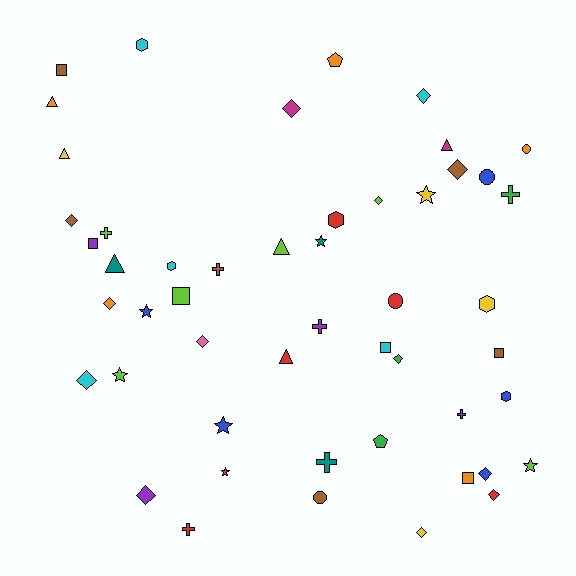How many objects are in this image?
There are 50 objects.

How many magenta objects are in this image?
There are 2 magenta objects.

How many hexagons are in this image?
There are 5 hexagons.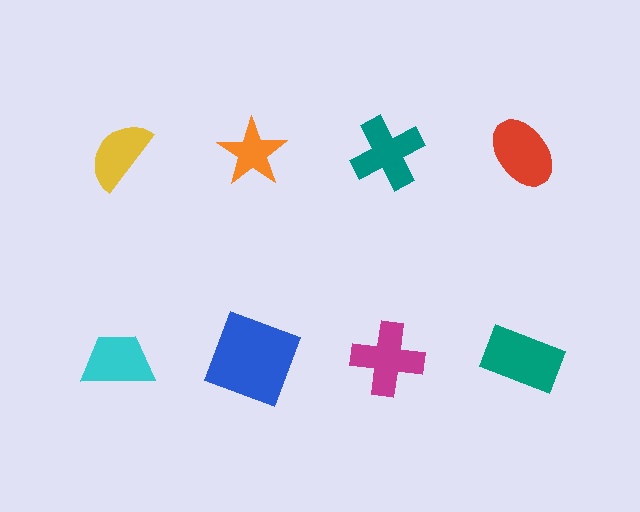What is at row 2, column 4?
A teal rectangle.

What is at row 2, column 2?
A blue square.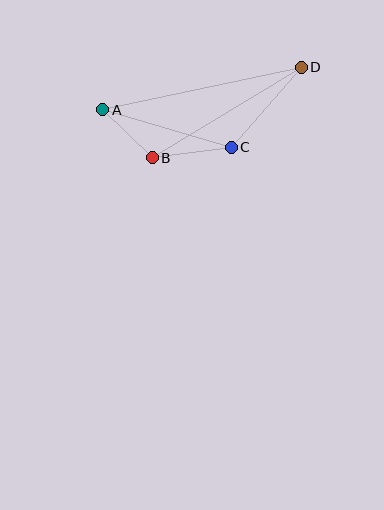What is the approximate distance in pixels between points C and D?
The distance between C and D is approximately 106 pixels.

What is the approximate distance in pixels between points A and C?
The distance between A and C is approximately 134 pixels.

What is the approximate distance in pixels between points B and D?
The distance between B and D is approximately 174 pixels.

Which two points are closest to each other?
Points A and B are closest to each other.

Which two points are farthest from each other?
Points A and D are farthest from each other.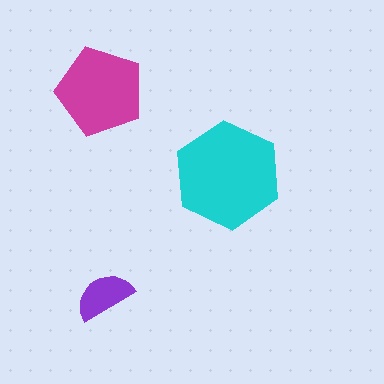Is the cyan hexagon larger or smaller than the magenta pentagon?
Larger.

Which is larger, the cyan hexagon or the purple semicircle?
The cyan hexagon.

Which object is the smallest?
The purple semicircle.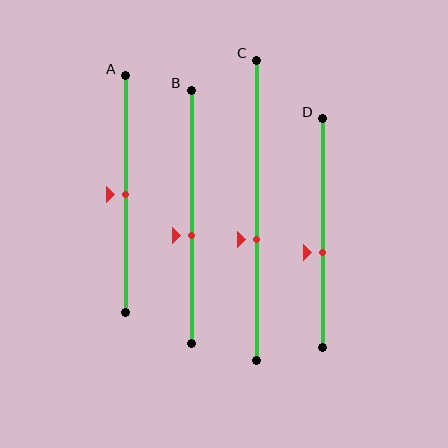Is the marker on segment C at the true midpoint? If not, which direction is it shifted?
No, the marker on segment C is shifted downward by about 10% of the segment length.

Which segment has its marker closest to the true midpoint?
Segment A has its marker closest to the true midpoint.